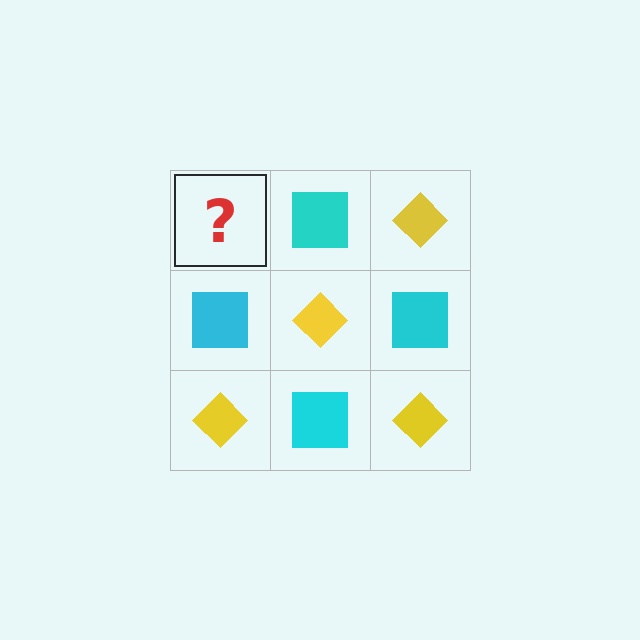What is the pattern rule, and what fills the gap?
The rule is that it alternates yellow diamond and cyan square in a checkerboard pattern. The gap should be filled with a yellow diamond.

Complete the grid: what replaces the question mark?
The question mark should be replaced with a yellow diamond.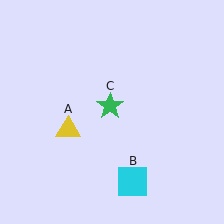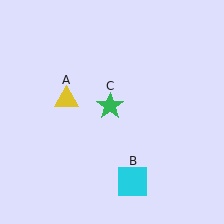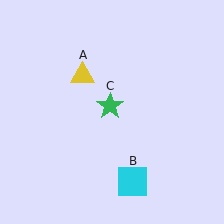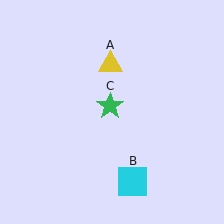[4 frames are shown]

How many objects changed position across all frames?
1 object changed position: yellow triangle (object A).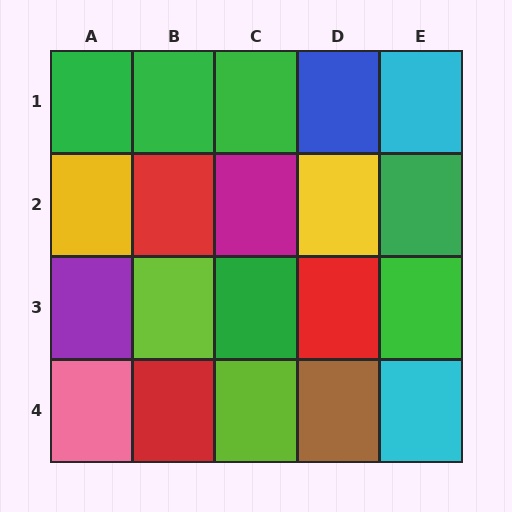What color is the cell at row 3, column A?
Purple.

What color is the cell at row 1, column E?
Cyan.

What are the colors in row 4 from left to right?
Pink, red, lime, brown, cyan.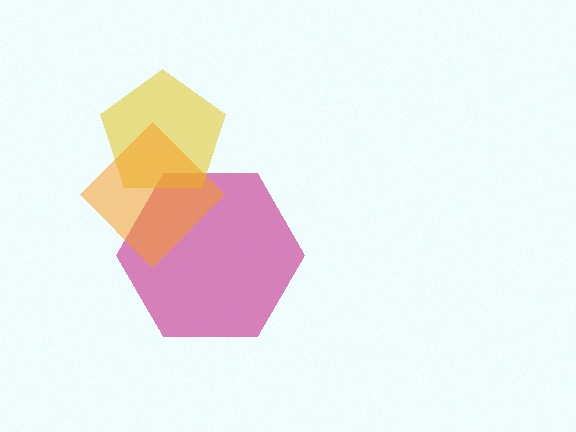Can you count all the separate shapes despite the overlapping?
Yes, there are 3 separate shapes.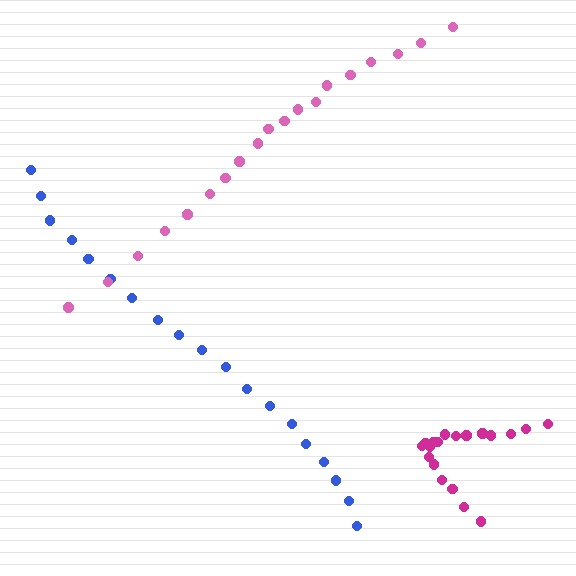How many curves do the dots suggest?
There are 3 distinct paths.